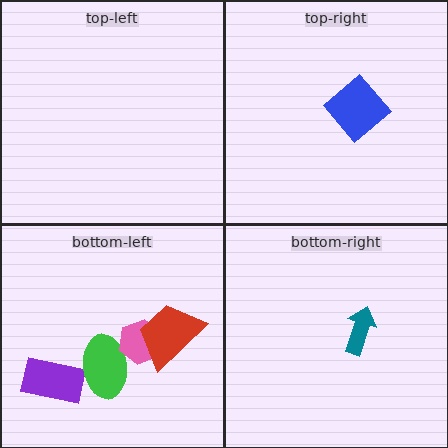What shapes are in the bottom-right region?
The teal arrow.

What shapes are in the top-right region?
The blue diamond.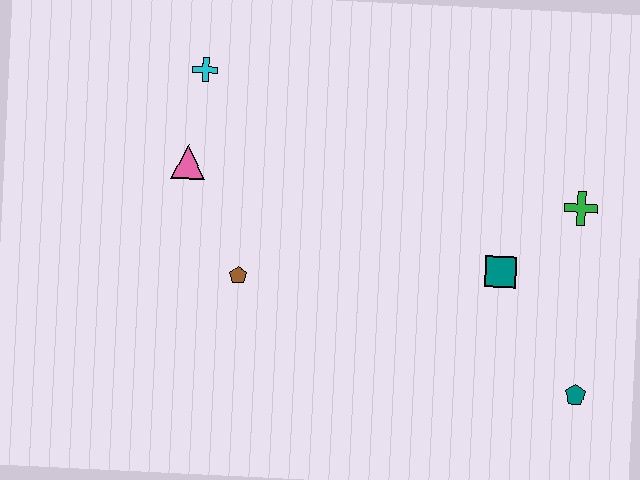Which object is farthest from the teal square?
The cyan cross is farthest from the teal square.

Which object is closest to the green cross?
The teal square is closest to the green cross.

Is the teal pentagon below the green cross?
Yes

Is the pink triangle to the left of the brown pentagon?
Yes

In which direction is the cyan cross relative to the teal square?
The cyan cross is to the left of the teal square.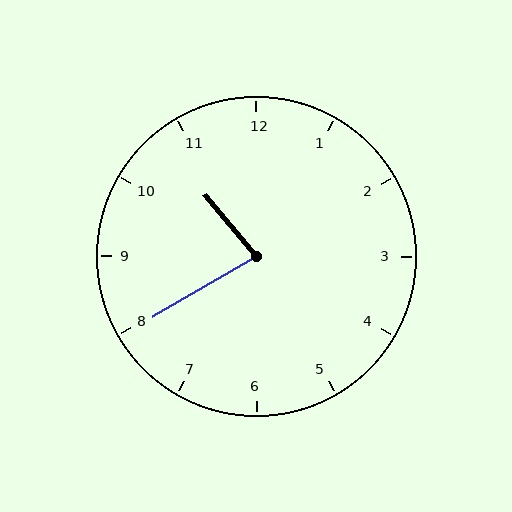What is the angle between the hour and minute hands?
Approximately 80 degrees.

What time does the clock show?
10:40.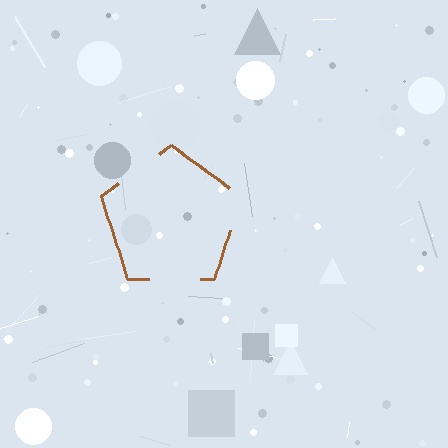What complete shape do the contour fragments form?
The contour fragments form a pentagon.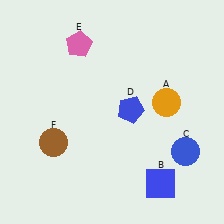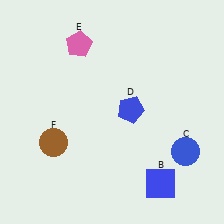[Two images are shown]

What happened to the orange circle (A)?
The orange circle (A) was removed in Image 2. It was in the top-right area of Image 1.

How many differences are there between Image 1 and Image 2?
There is 1 difference between the two images.